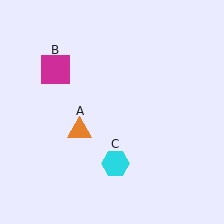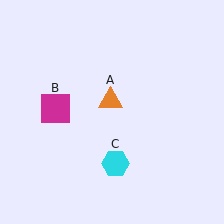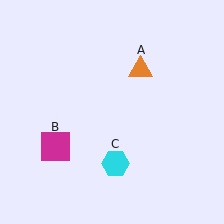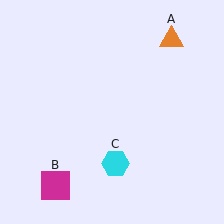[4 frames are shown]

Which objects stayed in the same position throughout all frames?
Cyan hexagon (object C) remained stationary.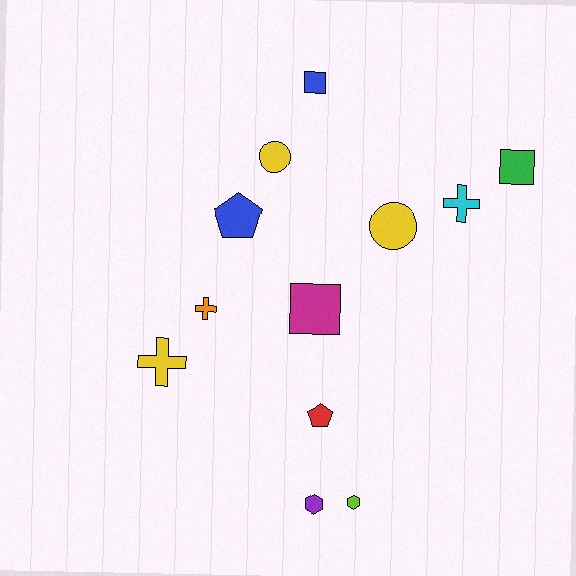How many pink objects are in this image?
There are no pink objects.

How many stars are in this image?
There are no stars.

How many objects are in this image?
There are 12 objects.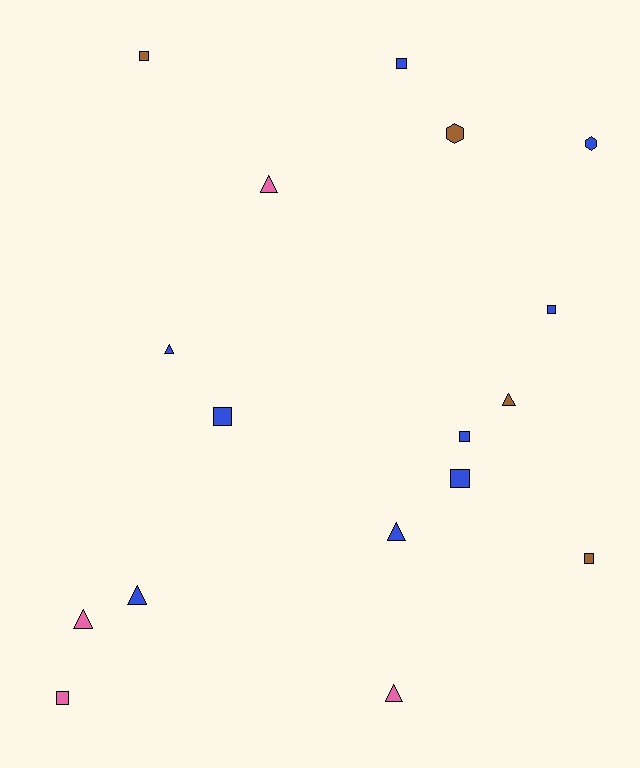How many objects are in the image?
There are 17 objects.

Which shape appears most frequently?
Square, with 8 objects.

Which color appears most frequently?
Blue, with 9 objects.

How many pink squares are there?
There is 1 pink square.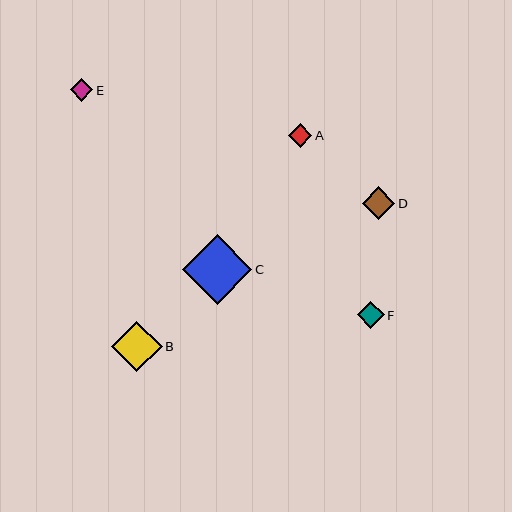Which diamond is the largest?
Diamond C is the largest with a size of approximately 69 pixels.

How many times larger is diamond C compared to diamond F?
Diamond C is approximately 2.6 times the size of diamond F.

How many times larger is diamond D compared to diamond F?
Diamond D is approximately 1.2 times the size of diamond F.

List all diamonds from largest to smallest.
From largest to smallest: C, B, D, F, A, E.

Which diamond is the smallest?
Diamond E is the smallest with a size of approximately 23 pixels.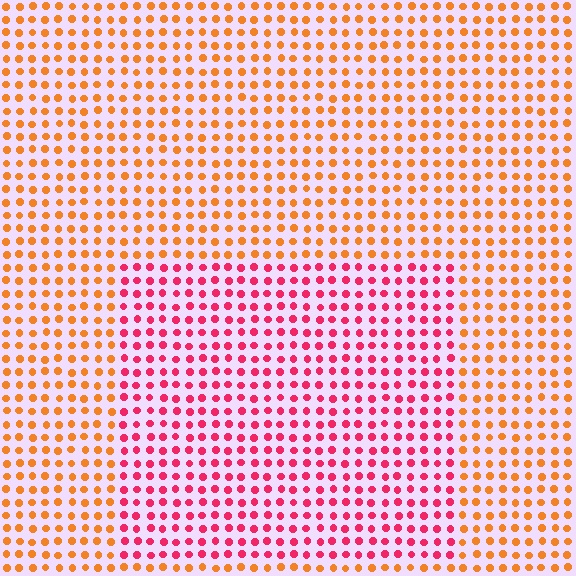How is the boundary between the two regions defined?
The boundary is defined purely by a slight shift in hue (about 46 degrees). Spacing, size, and orientation are identical on both sides.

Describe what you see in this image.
The image is filled with small orange elements in a uniform arrangement. A rectangle-shaped region is visible where the elements are tinted to a slightly different hue, forming a subtle color boundary.